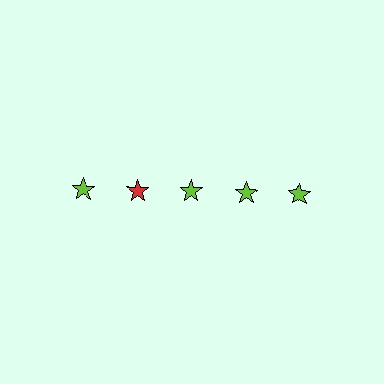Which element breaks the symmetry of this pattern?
The red star in the top row, second from left column breaks the symmetry. All other shapes are lime stars.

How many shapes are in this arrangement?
There are 5 shapes arranged in a grid pattern.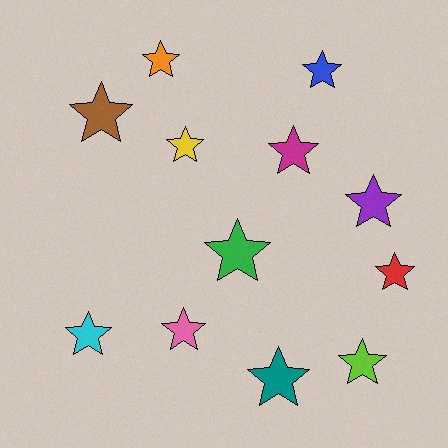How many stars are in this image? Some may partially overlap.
There are 12 stars.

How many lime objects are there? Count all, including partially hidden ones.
There is 1 lime object.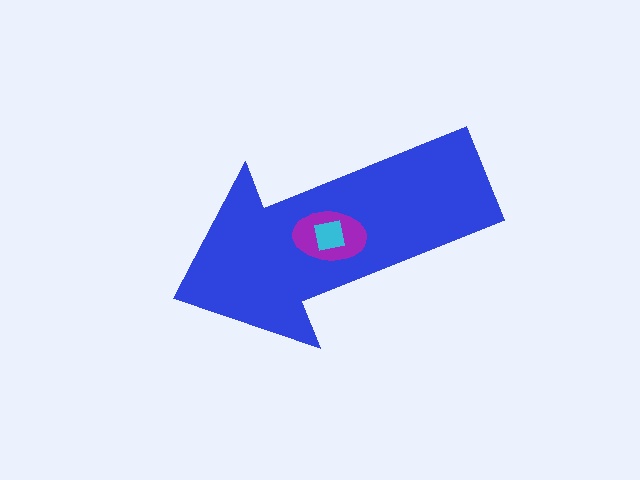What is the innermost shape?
The cyan square.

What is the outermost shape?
The blue arrow.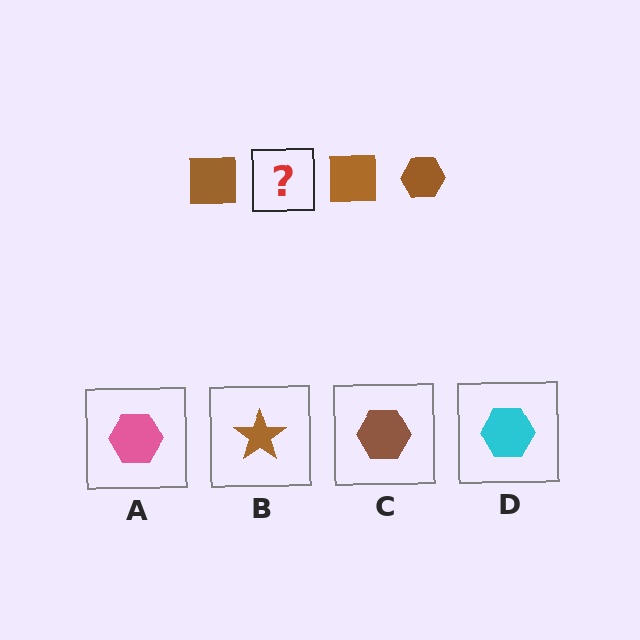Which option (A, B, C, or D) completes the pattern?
C.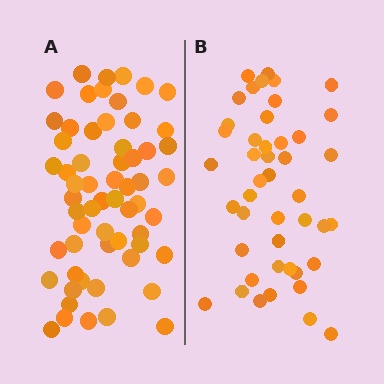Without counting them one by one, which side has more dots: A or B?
Region A (the left region) has more dots.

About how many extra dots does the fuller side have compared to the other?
Region A has approximately 15 more dots than region B.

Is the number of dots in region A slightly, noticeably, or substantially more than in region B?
Region A has noticeably more, but not dramatically so. The ratio is roughly 1.3 to 1.